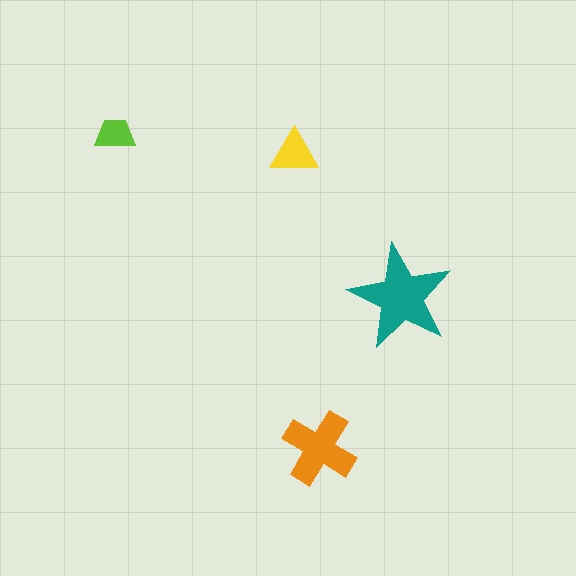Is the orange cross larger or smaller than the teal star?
Smaller.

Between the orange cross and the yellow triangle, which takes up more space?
The orange cross.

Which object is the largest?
The teal star.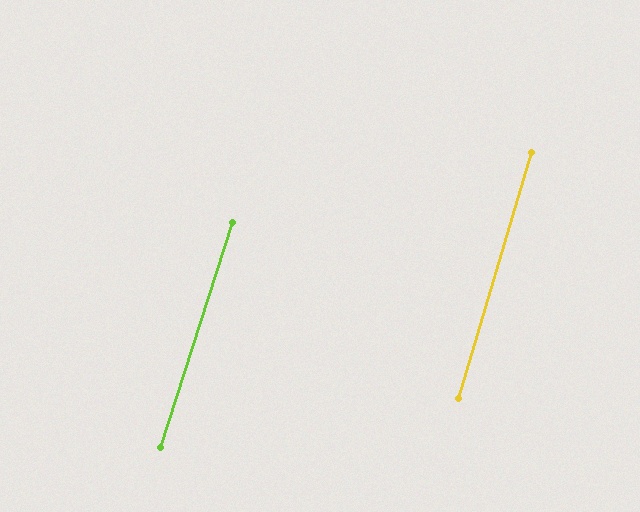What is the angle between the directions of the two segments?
Approximately 2 degrees.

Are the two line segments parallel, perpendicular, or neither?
Parallel — their directions differ by only 1.6°.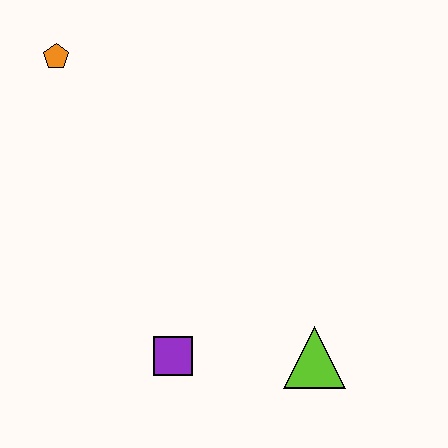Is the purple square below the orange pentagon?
Yes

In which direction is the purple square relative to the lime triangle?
The purple square is to the left of the lime triangle.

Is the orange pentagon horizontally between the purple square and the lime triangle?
No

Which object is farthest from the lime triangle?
The orange pentagon is farthest from the lime triangle.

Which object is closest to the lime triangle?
The purple square is closest to the lime triangle.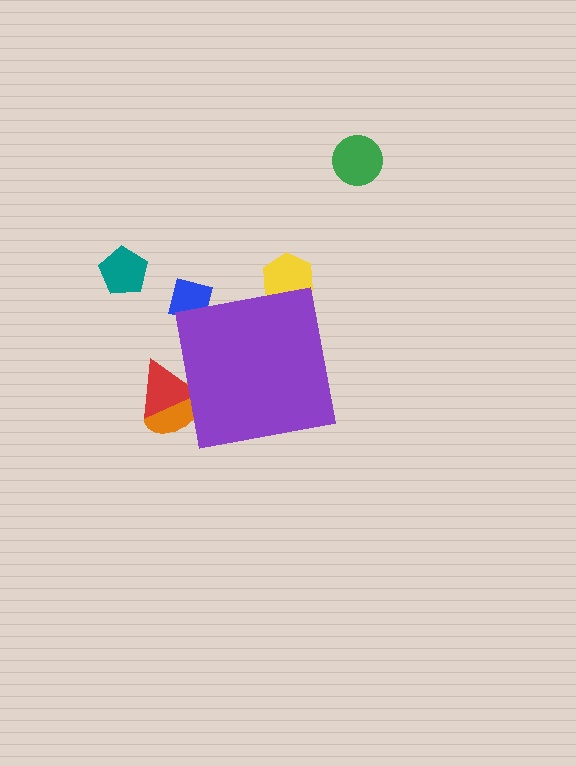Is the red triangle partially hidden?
Yes, the red triangle is partially hidden behind the purple square.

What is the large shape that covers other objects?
A purple square.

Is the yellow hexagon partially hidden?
Yes, the yellow hexagon is partially hidden behind the purple square.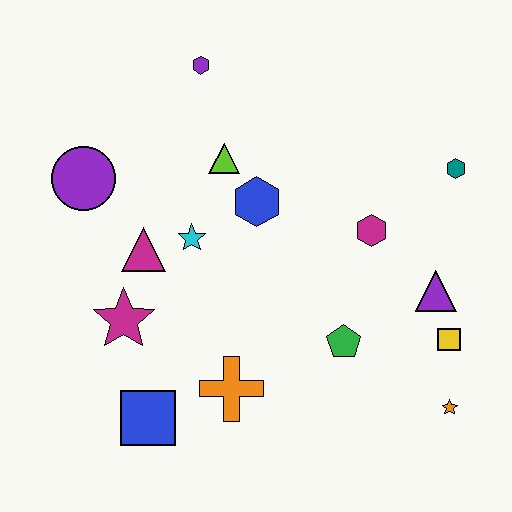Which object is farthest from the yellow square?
The purple circle is farthest from the yellow square.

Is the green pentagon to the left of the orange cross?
No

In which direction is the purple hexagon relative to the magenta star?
The purple hexagon is above the magenta star.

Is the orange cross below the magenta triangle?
Yes